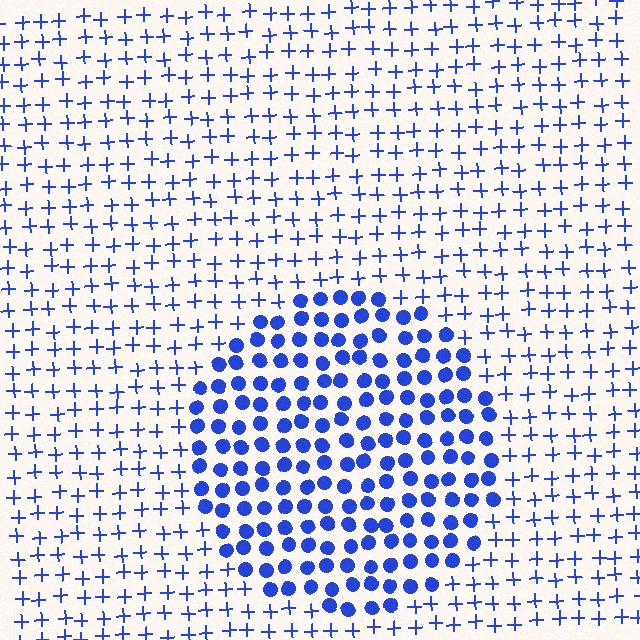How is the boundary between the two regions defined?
The boundary is defined by a change in element shape: circles inside vs. plus signs outside. All elements share the same color and spacing.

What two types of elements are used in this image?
The image uses circles inside the circle region and plus signs outside it.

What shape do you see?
I see a circle.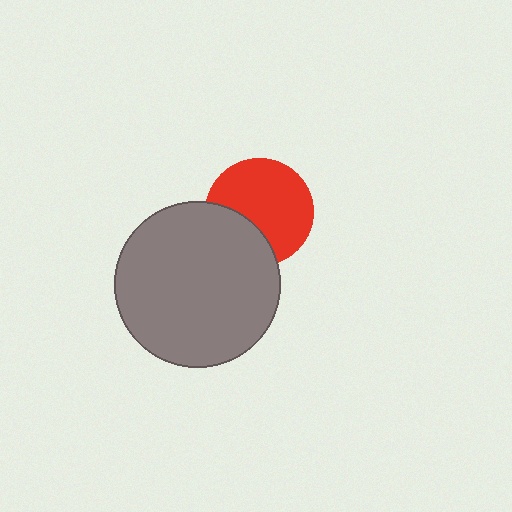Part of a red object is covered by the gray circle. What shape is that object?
It is a circle.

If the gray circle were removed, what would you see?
You would see the complete red circle.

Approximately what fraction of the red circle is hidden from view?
Roughly 30% of the red circle is hidden behind the gray circle.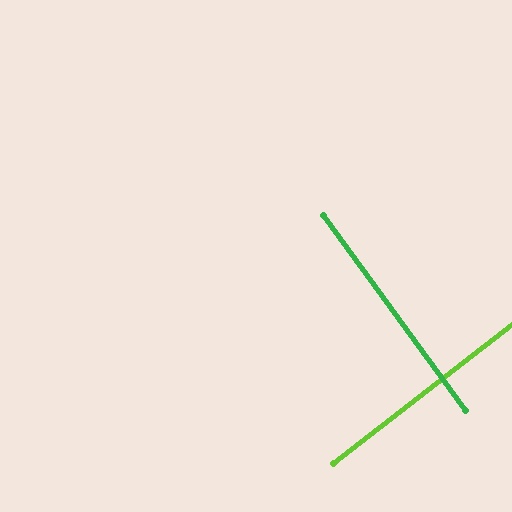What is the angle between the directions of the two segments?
Approximately 88 degrees.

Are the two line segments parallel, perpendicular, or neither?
Perpendicular — they meet at approximately 88°.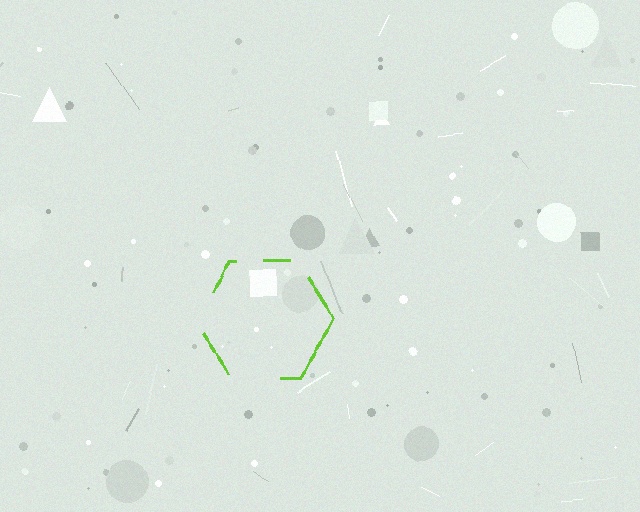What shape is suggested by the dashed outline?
The dashed outline suggests a hexagon.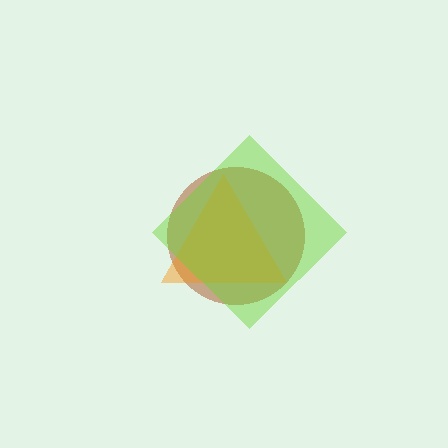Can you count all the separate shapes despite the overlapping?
Yes, there are 3 separate shapes.